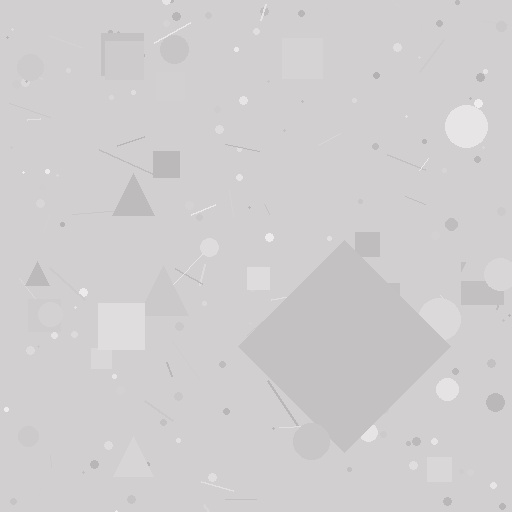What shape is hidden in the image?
A diamond is hidden in the image.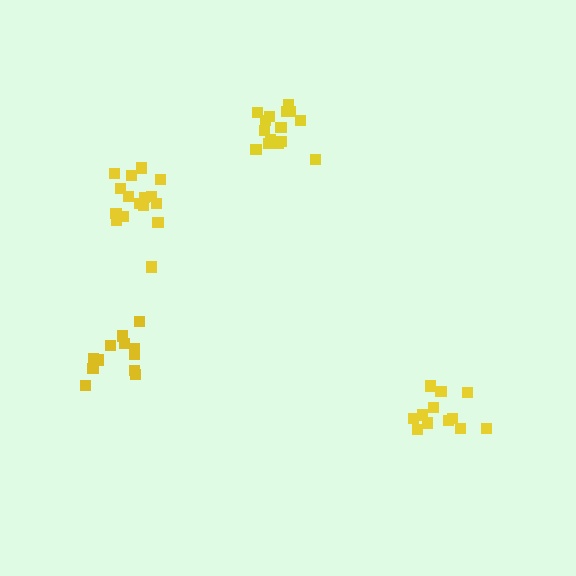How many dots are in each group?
Group 1: 12 dots, Group 2: 12 dots, Group 3: 16 dots, Group 4: 16 dots (56 total).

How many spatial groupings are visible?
There are 4 spatial groupings.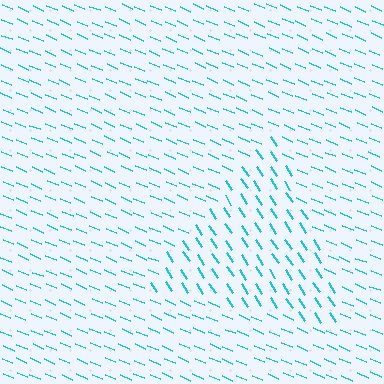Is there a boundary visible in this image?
Yes, there is a texture boundary formed by a change in line orientation.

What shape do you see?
I see a triangle.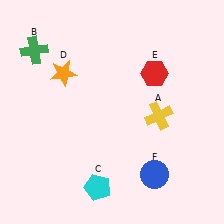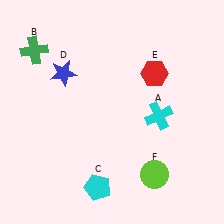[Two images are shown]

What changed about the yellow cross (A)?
In Image 1, A is yellow. In Image 2, it changed to cyan.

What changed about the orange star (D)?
In Image 1, D is orange. In Image 2, it changed to blue.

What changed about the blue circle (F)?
In Image 1, F is blue. In Image 2, it changed to lime.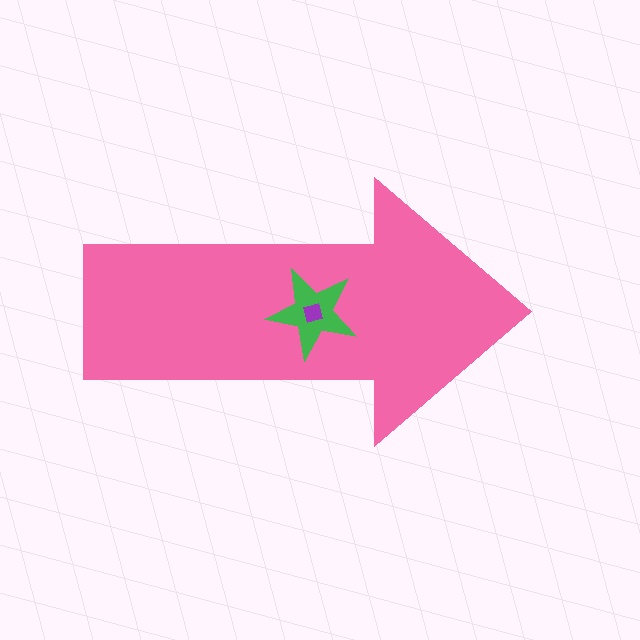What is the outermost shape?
The pink arrow.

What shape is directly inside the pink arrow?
The green star.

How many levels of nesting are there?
3.